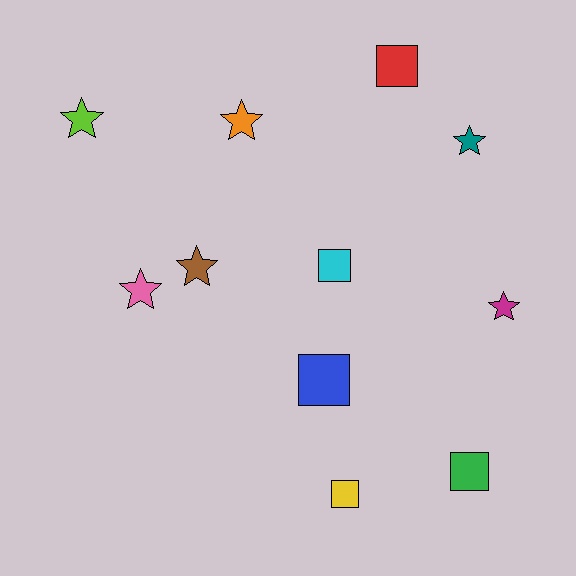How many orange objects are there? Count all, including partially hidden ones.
There is 1 orange object.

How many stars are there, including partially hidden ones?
There are 6 stars.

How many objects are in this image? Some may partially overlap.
There are 11 objects.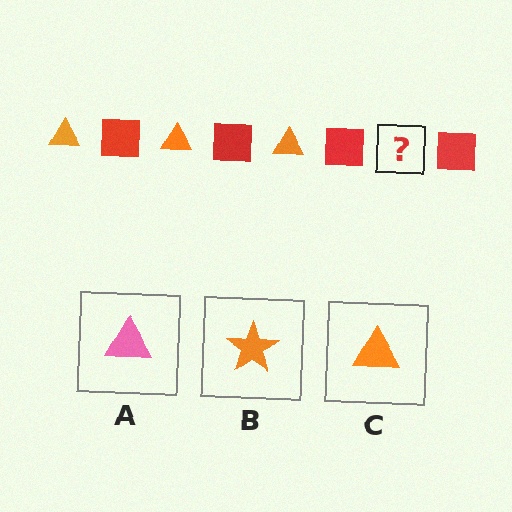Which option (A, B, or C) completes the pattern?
C.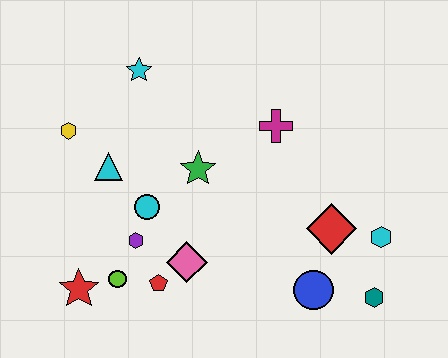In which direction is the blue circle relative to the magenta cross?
The blue circle is below the magenta cross.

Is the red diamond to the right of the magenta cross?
Yes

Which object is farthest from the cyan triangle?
The teal hexagon is farthest from the cyan triangle.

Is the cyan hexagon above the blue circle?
Yes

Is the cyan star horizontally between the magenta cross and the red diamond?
No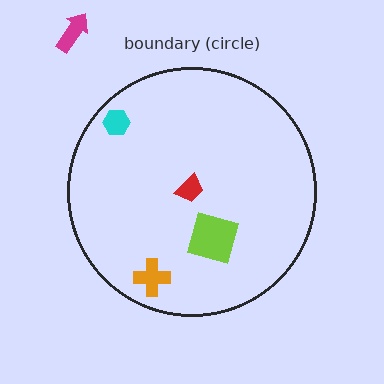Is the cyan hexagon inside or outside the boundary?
Inside.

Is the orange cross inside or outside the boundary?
Inside.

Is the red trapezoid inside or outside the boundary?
Inside.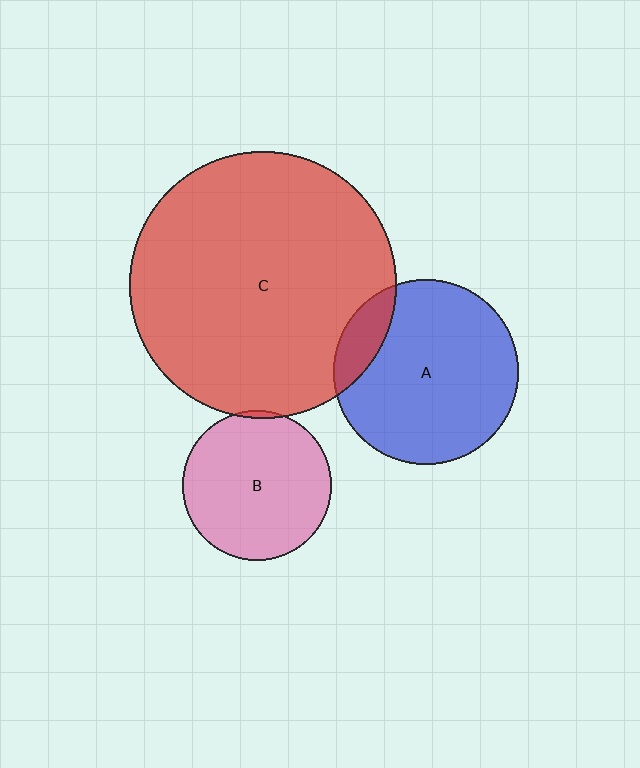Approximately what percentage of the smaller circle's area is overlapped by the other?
Approximately 5%.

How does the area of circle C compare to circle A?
Approximately 2.1 times.